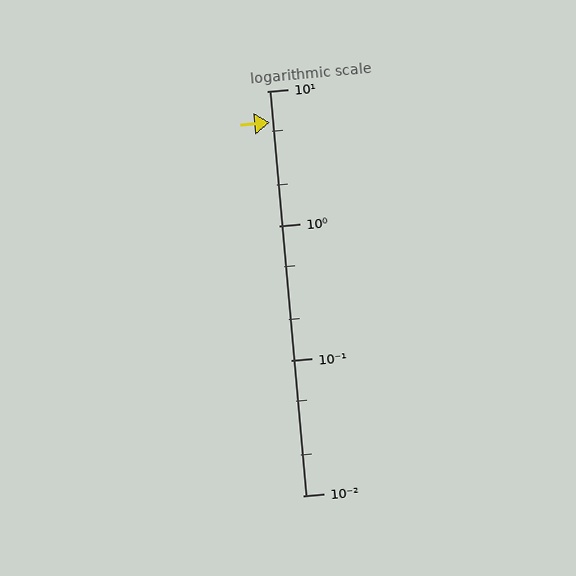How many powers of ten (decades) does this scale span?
The scale spans 3 decades, from 0.01 to 10.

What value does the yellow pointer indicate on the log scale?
The pointer indicates approximately 5.9.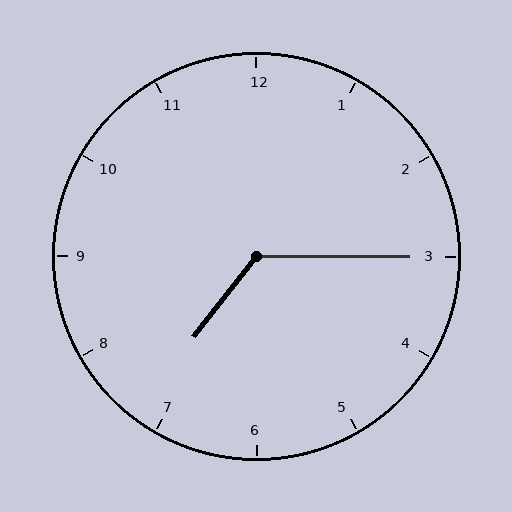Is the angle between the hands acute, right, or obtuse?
It is obtuse.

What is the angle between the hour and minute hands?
Approximately 128 degrees.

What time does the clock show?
7:15.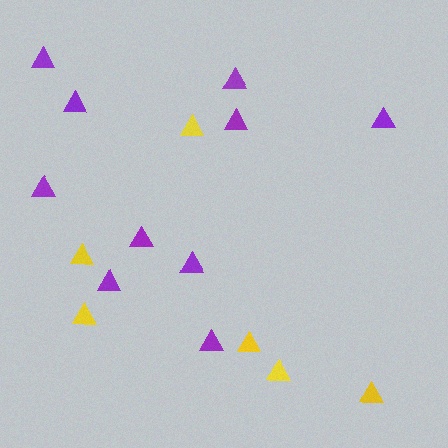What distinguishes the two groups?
There are 2 groups: one group of purple triangles (10) and one group of yellow triangles (6).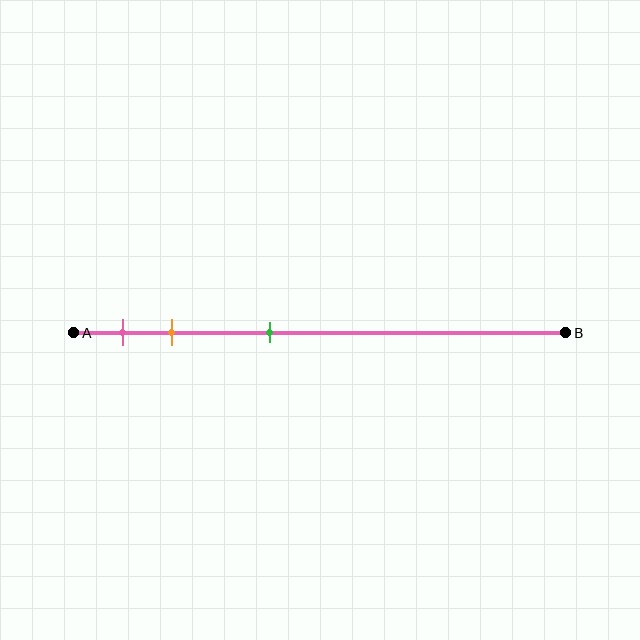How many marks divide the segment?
There are 3 marks dividing the segment.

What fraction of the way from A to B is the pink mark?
The pink mark is approximately 10% (0.1) of the way from A to B.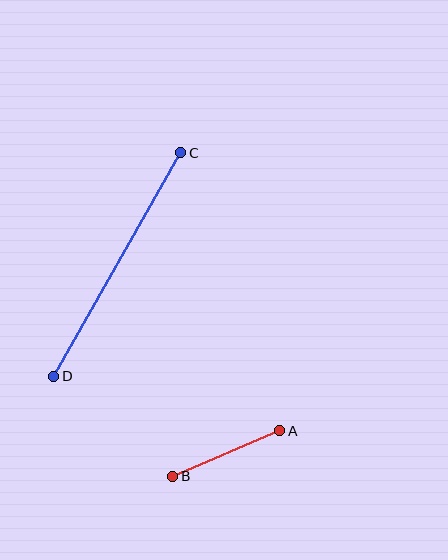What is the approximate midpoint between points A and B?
The midpoint is at approximately (226, 454) pixels.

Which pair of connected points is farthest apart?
Points C and D are farthest apart.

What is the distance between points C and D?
The distance is approximately 257 pixels.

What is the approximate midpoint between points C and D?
The midpoint is at approximately (117, 264) pixels.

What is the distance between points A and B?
The distance is approximately 116 pixels.